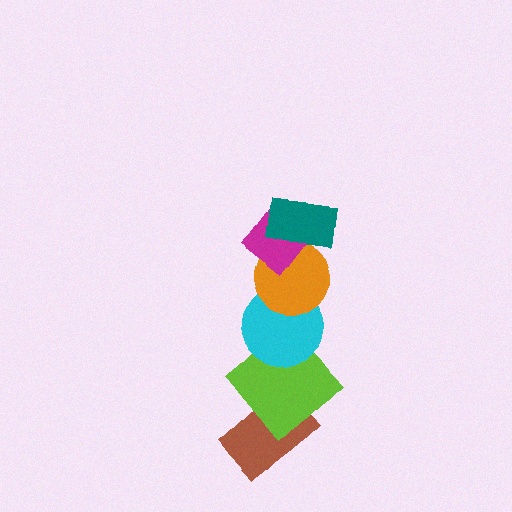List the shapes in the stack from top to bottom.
From top to bottom: the teal rectangle, the magenta diamond, the orange circle, the cyan circle, the lime diamond, the brown rectangle.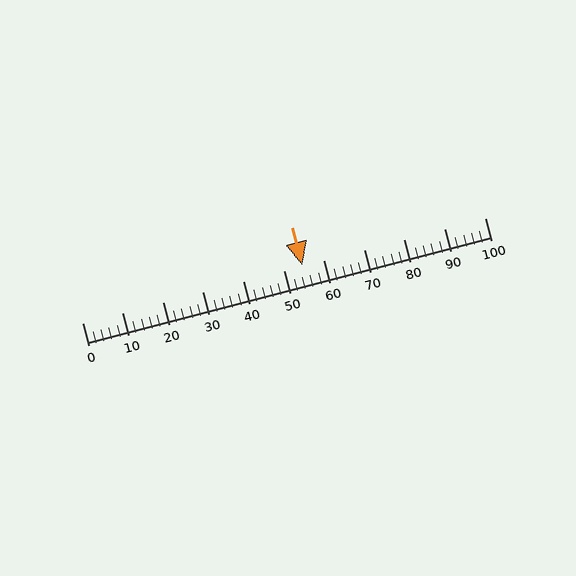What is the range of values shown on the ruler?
The ruler shows values from 0 to 100.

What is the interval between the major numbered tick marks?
The major tick marks are spaced 10 units apart.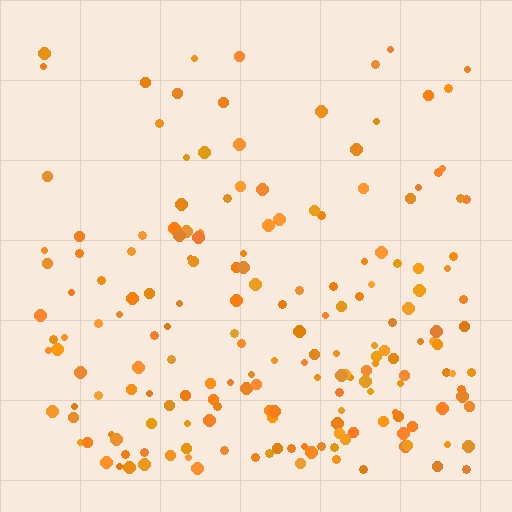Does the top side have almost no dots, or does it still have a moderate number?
Still a moderate number, just noticeably fewer than the bottom.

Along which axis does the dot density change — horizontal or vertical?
Vertical.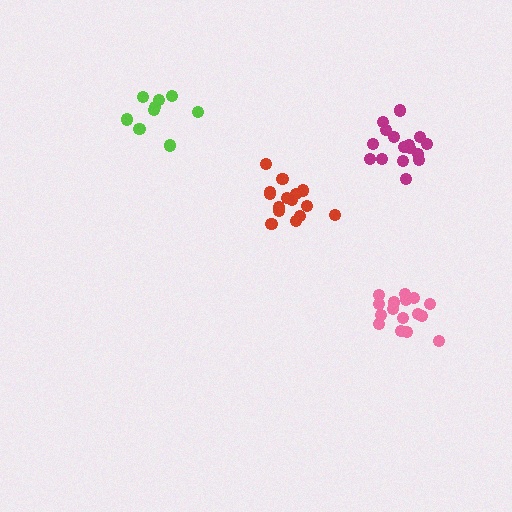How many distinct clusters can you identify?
There are 4 distinct clusters.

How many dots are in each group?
Group 1: 15 dots, Group 2: 16 dots, Group 3: 10 dots, Group 4: 16 dots (57 total).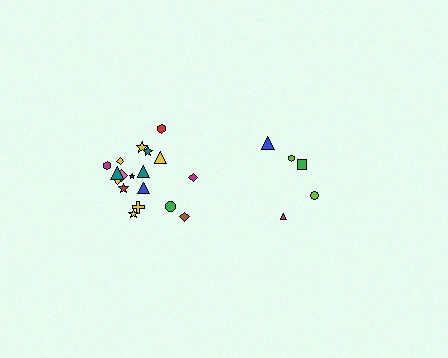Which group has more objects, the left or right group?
The left group.